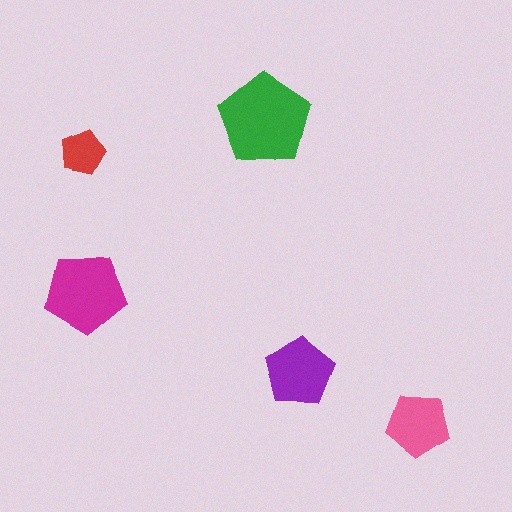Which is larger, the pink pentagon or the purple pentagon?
The purple one.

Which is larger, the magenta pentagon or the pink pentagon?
The magenta one.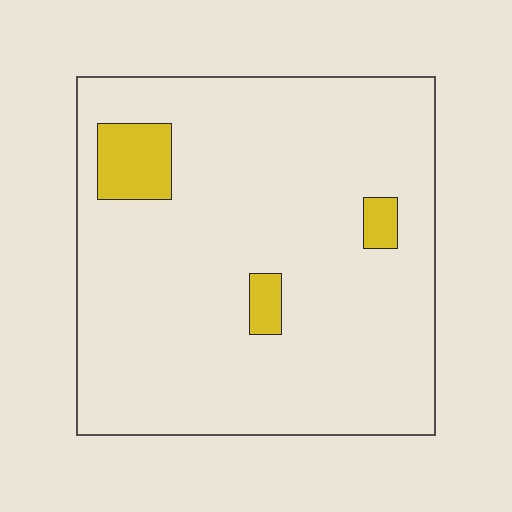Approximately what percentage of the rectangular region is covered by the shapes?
Approximately 5%.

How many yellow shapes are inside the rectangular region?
3.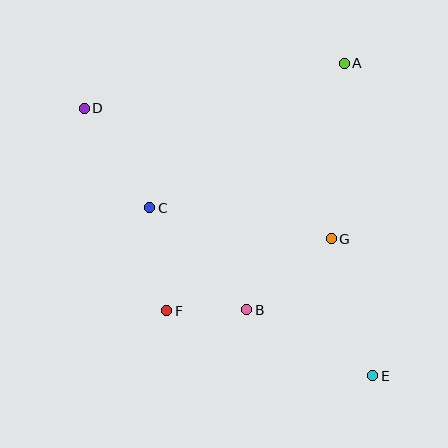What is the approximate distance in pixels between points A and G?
The distance between A and G is approximately 176 pixels.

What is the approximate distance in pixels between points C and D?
The distance between C and D is approximately 119 pixels.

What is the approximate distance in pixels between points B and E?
The distance between B and E is approximately 142 pixels.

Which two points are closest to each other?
Points B and F are closest to each other.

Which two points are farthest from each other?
Points D and E are farthest from each other.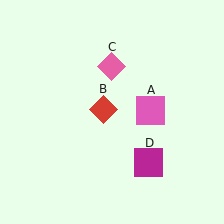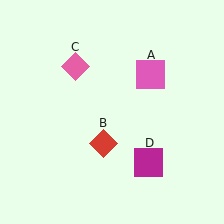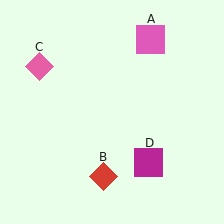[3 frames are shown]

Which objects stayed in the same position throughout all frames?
Magenta square (object D) remained stationary.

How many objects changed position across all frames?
3 objects changed position: pink square (object A), red diamond (object B), pink diamond (object C).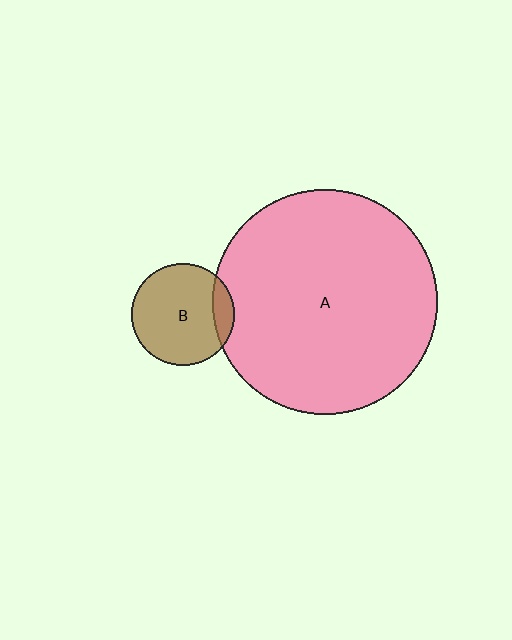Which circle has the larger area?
Circle A (pink).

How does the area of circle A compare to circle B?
Approximately 4.8 times.